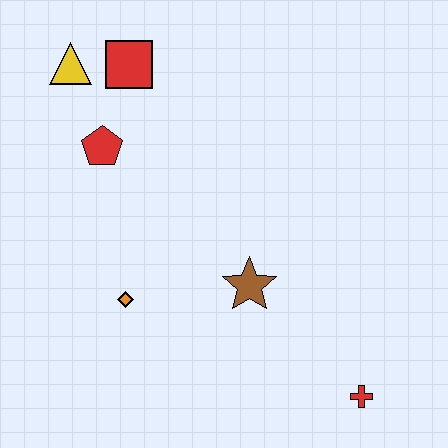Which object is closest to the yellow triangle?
The red square is closest to the yellow triangle.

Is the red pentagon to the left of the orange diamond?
Yes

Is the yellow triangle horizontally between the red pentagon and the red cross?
No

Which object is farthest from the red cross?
The yellow triangle is farthest from the red cross.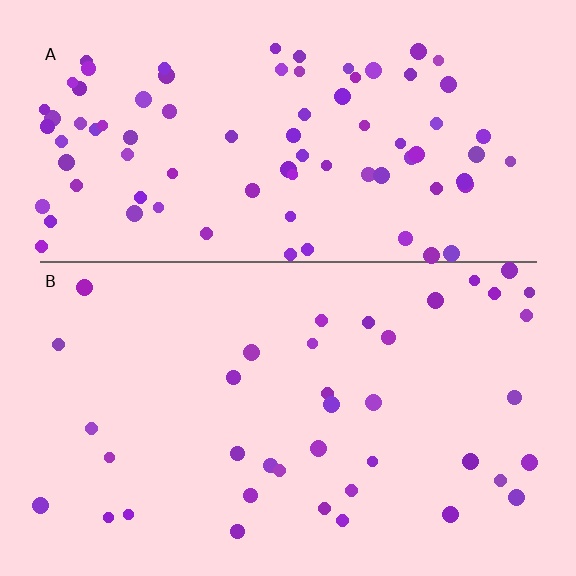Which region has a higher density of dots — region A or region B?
A (the top).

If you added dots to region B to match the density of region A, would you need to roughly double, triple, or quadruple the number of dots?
Approximately double.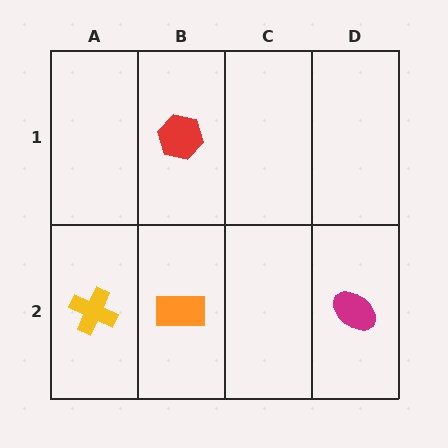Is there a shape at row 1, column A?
No, that cell is empty.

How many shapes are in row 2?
3 shapes.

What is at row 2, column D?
A magenta ellipse.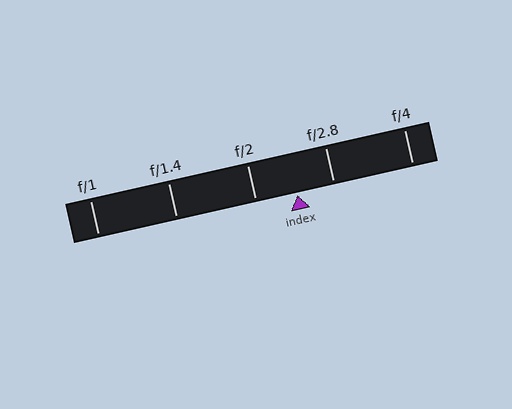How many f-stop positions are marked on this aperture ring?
There are 5 f-stop positions marked.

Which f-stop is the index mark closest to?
The index mark is closest to f/2.8.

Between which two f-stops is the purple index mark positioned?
The index mark is between f/2 and f/2.8.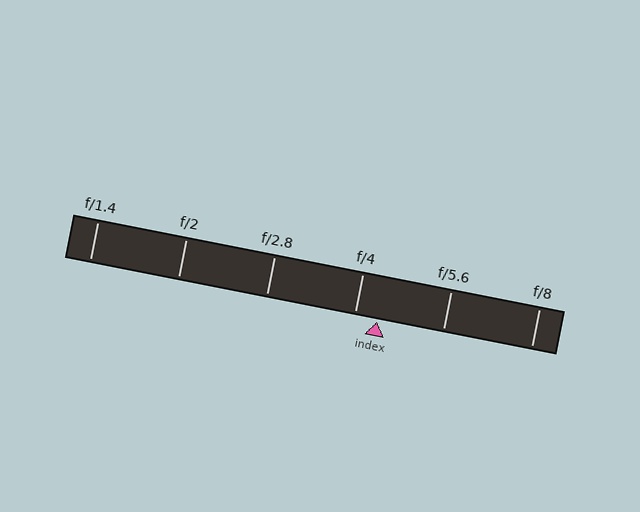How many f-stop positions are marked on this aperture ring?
There are 6 f-stop positions marked.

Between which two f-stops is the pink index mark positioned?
The index mark is between f/4 and f/5.6.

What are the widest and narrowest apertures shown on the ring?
The widest aperture shown is f/1.4 and the narrowest is f/8.